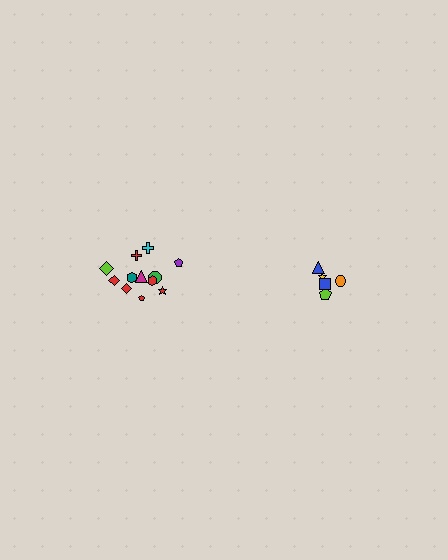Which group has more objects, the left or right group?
The left group.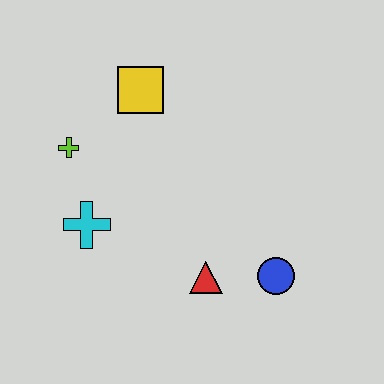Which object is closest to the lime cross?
The cyan cross is closest to the lime cross.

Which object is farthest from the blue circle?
The lime cross is farthest from the blue circle.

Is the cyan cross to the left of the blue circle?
Yes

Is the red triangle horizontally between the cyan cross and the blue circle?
Yes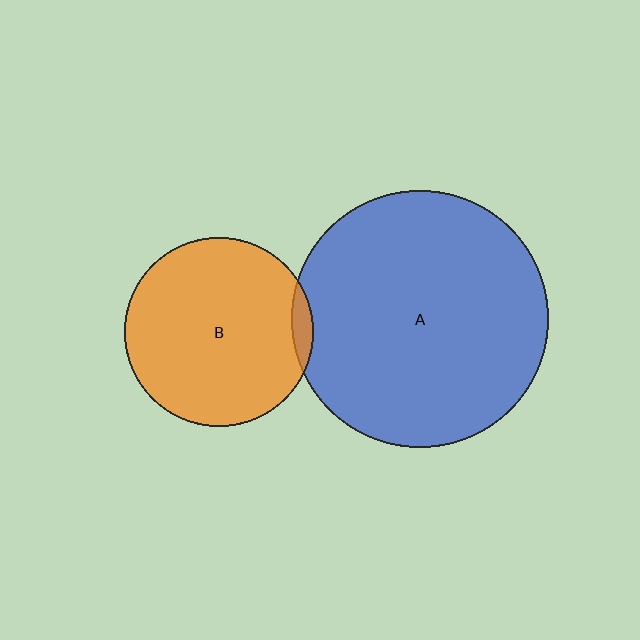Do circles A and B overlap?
Yes.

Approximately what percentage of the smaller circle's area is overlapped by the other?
Approximately 5%.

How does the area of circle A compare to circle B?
Approximately 1.9 times.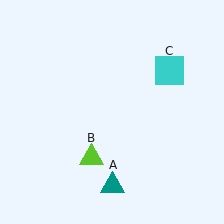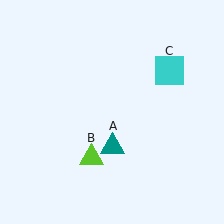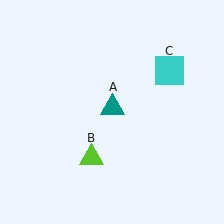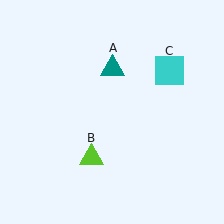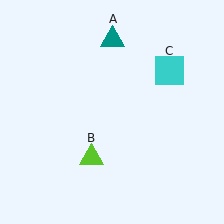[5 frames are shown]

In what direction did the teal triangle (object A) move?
The teal triangle (object A) moved up.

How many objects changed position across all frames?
1 object changed position: teal triangle (object A).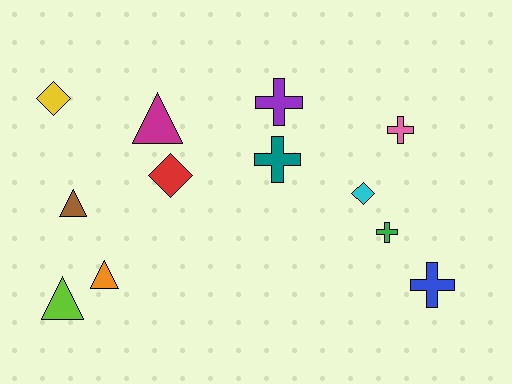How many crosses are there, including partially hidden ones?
There are 5 crosses.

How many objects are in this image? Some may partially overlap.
There are 12 objects.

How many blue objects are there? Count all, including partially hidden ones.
There is 1 blue object.